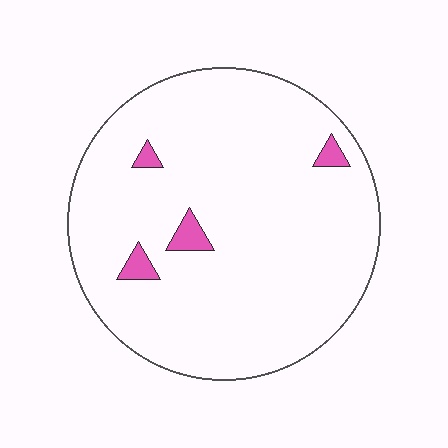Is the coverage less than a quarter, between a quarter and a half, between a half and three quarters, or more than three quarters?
Less than a quarter.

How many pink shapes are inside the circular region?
4.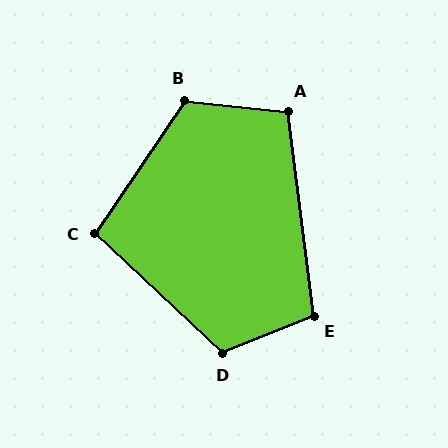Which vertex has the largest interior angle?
B, at approximately 118 degrees.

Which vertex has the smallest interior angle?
C, at approximately 99 degrees.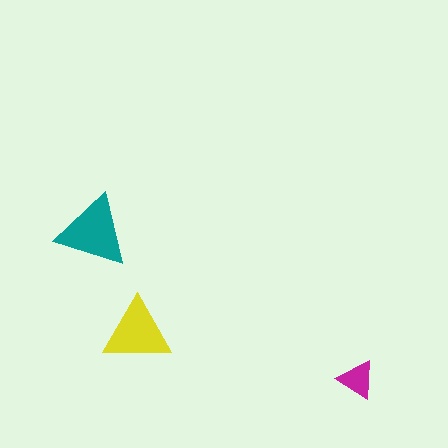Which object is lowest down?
The magenta triangle is bottommost.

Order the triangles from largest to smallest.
the teal one, the yellow one, the magenta one.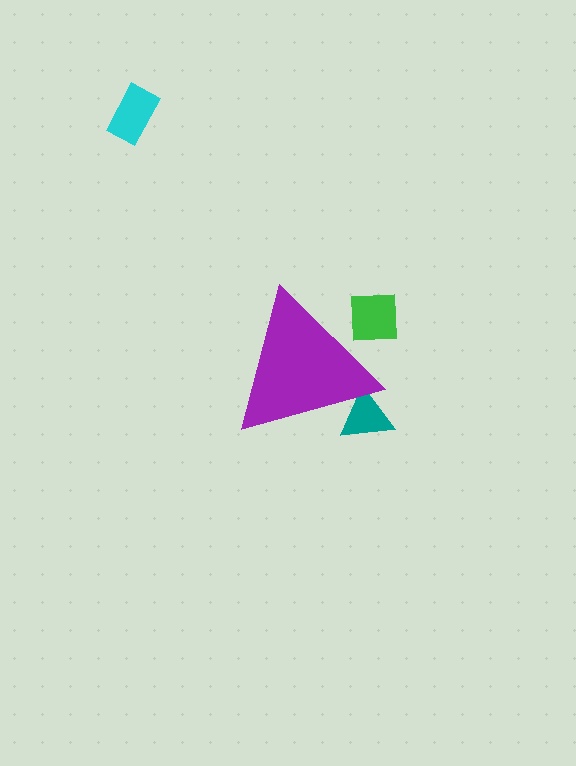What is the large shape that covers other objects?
A purple triangle.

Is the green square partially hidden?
Yes, the green square is partially hidden behind the purple triangle.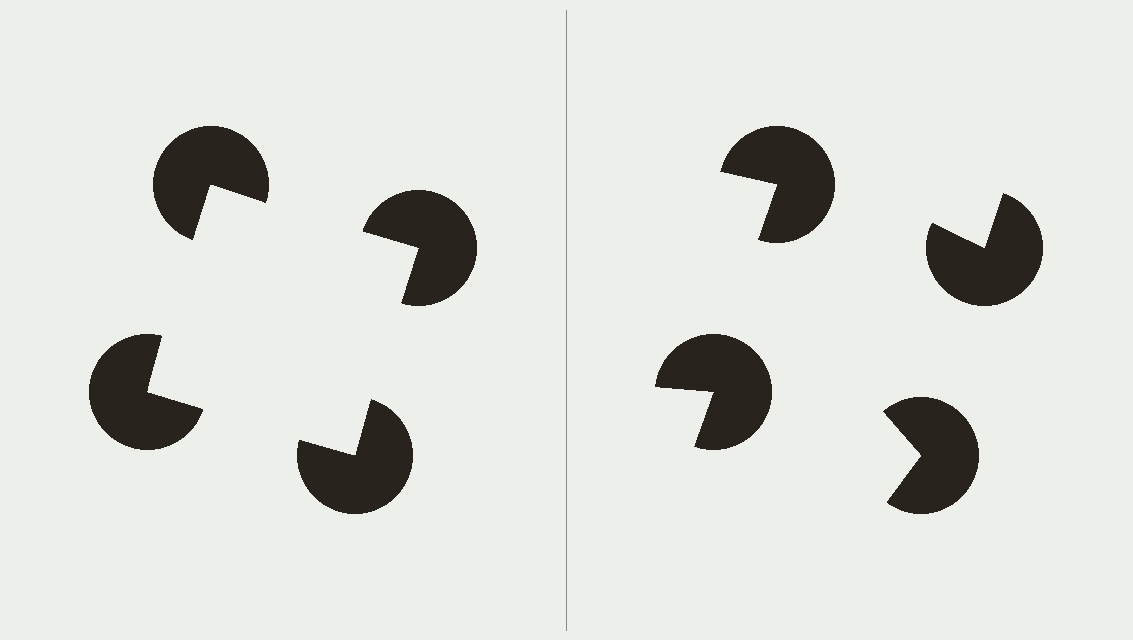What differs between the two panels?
The pac-man discs are positioned identically on both sides; only the wedge orientations differ. On the left they align to a square; on the right they are misaligned.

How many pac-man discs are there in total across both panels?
8 — 4 on each side.